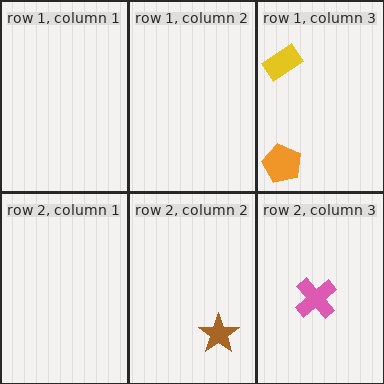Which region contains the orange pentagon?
The row 1, column 3 region.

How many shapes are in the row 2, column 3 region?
1.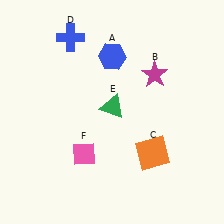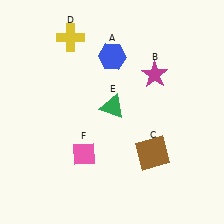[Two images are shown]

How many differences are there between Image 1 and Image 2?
There are 2 differences between the two images.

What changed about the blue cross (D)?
In Image 1, D is blue. In Image 2, it changed to yellow.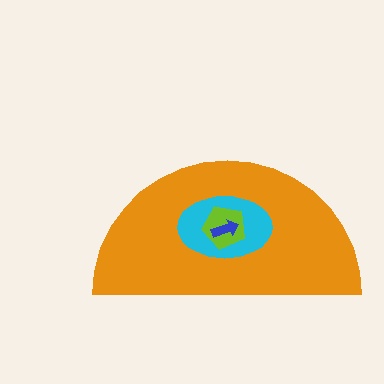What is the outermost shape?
The orange semicircle.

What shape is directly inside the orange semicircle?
The cyan ellipse.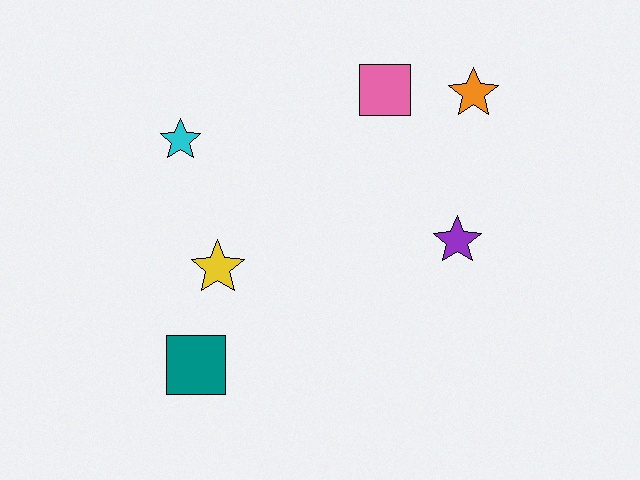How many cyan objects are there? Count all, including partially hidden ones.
There is 1 cyan object.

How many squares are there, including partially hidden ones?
There are 2 squares.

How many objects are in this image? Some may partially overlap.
There are 6 objects.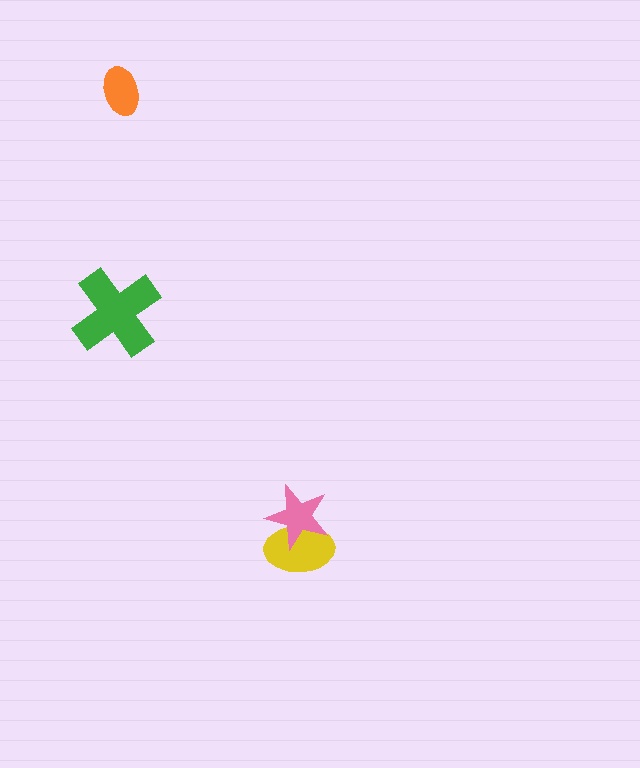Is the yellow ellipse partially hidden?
Yes, it is partially covered by another shape.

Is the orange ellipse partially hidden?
No, no other shape covers it.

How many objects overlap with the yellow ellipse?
1 object overlaps with the yellow ellipse.